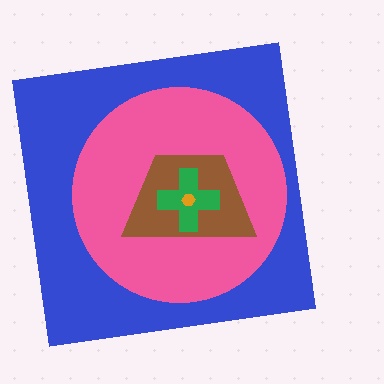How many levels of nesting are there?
5.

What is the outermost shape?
The blue square.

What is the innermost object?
The orange hexagon.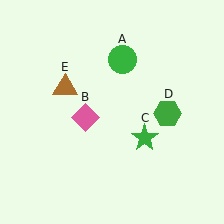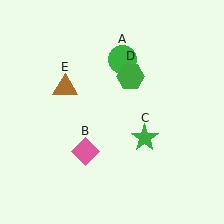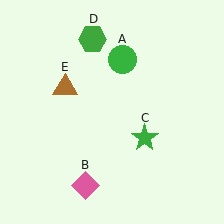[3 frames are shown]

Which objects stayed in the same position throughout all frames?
Green circle (object A) and green star (object C) and brown triangle (object E) remained stationary.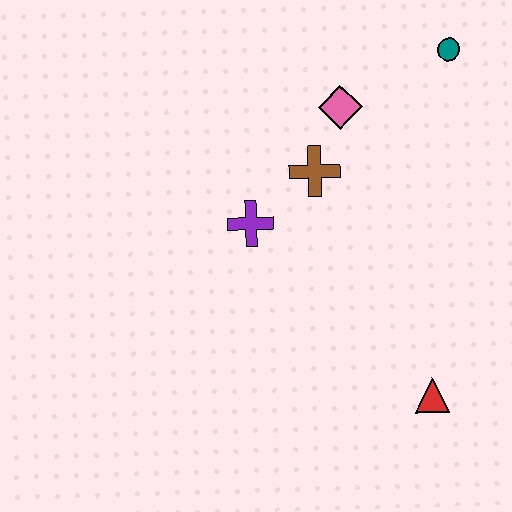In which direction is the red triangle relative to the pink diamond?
The red triangle is below the pink diamond.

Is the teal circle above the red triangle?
Yes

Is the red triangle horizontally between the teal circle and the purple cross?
Yes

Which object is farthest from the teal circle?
The red triangle is farthest from the teal circle.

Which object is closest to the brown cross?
The pink diamond is closest to the brown cross.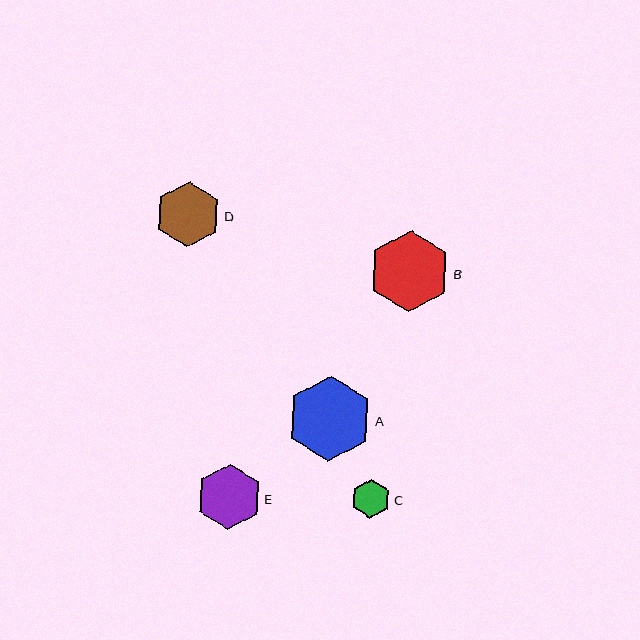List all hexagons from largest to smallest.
From largest to smallest: A, B, E, D, C.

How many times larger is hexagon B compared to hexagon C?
Hexagon B is approximately 2.1 times the size of hexagon C.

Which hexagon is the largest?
Hexagon A is the largest with a size of approximately 85 pixels.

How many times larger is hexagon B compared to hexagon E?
Hexagon B is approximately 1.2 times the size of hexagon E.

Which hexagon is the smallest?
Hexagon C is the smallest with a size of approximately 39 pixels.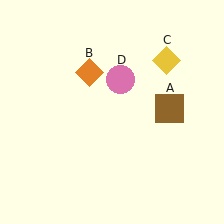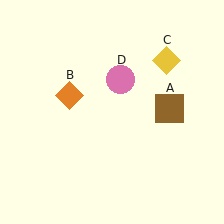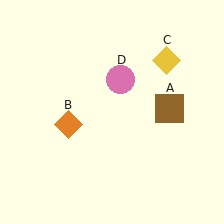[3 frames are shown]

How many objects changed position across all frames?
1 object changed position: orange diamond (object B).